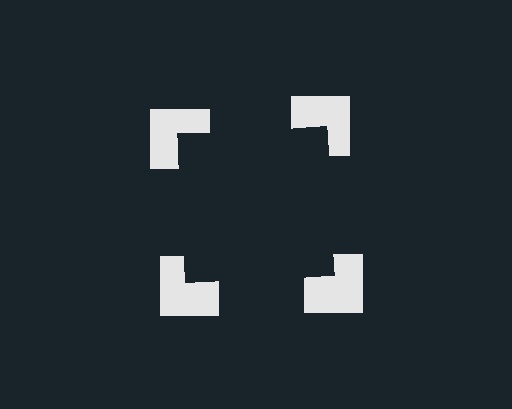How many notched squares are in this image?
There are 4 — one at each vertex of the illusory square.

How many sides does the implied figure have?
4 sides.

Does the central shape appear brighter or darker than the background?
It typically appears slightly darker than the background, even though no actual brightness change is drawn.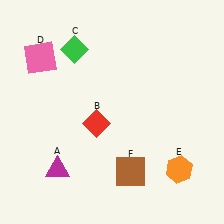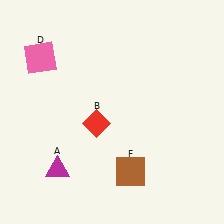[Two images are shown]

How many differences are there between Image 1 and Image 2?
There are 2 differences between the two images.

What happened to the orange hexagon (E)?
The orange hexagon (E) was removed in Image 2. It was in the bottom-right area of Image 1.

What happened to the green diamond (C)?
The green diamond (C) was removed in Image 2. It was in the top-left area of Image 1.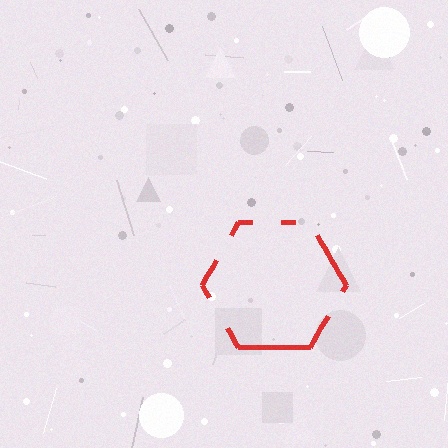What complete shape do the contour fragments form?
The contour fragments form a hexagon.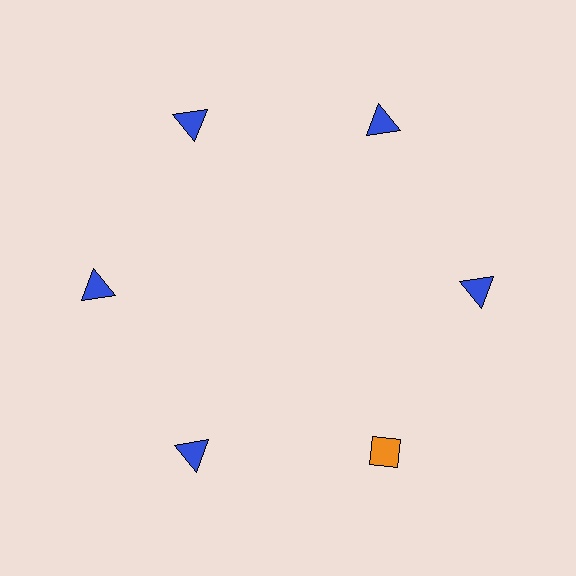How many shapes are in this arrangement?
There are 6 shapes arranged in a ring pattern.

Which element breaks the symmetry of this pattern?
The orange diamond at roughly the 5 o'clock position breaks the symmetry. All other shapes are blue triangles.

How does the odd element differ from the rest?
It differs in both color (orange instead of blue) and shape (diamond instead of triangle).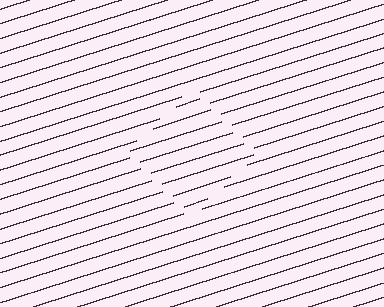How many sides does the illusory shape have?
4 sides — the line-ends trace a square.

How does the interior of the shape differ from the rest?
The interior of the shape contains the same grating, shifted by half a period — the contour is defined by the phase discontinuity where line-ends from the inner and outer gratings abut.